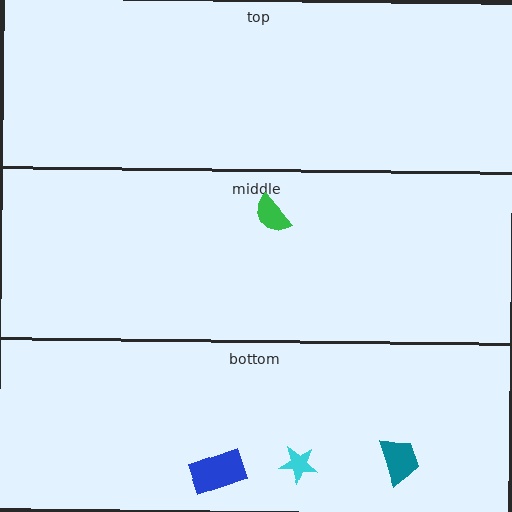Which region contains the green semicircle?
The middle region.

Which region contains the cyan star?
The bottom region.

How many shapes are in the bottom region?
3.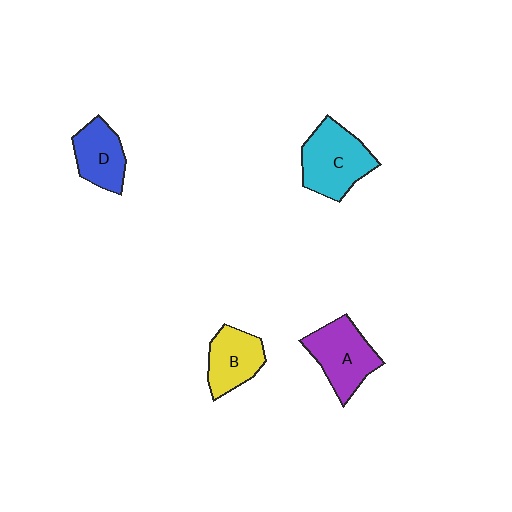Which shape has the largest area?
Shape C (cyan).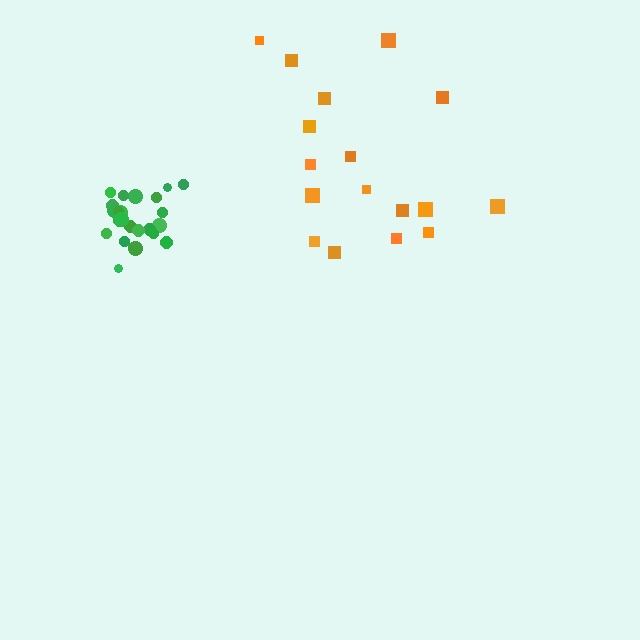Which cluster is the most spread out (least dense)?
Orange.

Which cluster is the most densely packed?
Green.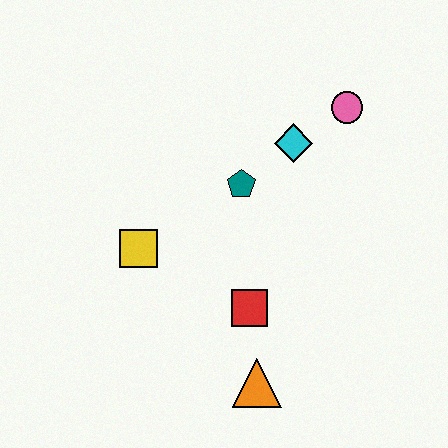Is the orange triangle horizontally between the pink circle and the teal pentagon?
Yes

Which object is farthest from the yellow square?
The pink circle is farthest from the yellow square.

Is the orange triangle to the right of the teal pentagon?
Yes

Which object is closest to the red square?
The orange triangle is closest to the red square.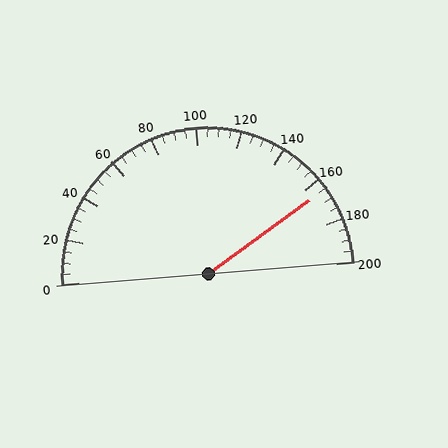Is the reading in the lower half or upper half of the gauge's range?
The reading is in the upper half of the range (0 to 200).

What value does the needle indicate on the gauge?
The needle indicates approximately 165.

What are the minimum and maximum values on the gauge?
The gauge ranges from 0 to 200.